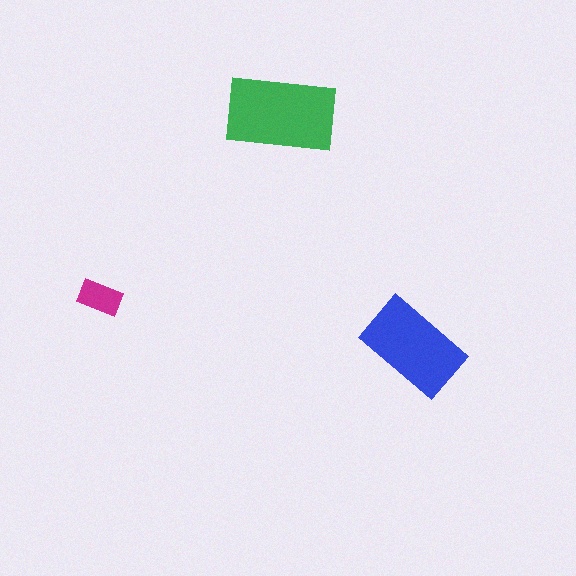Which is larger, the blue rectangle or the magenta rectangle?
The blue one.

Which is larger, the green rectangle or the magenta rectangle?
The green one.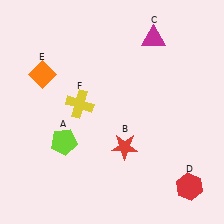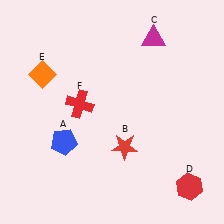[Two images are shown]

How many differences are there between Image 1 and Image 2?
There are 2 differences between the two images.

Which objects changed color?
A changed from lime to blue. F changed from yellow to red.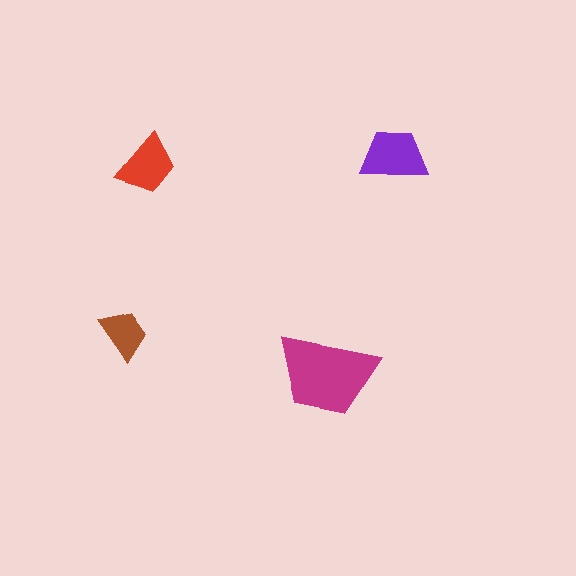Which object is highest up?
The purple trapezoid is topmost.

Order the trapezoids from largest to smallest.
the magenta one, the purple one, the red one, the brown one.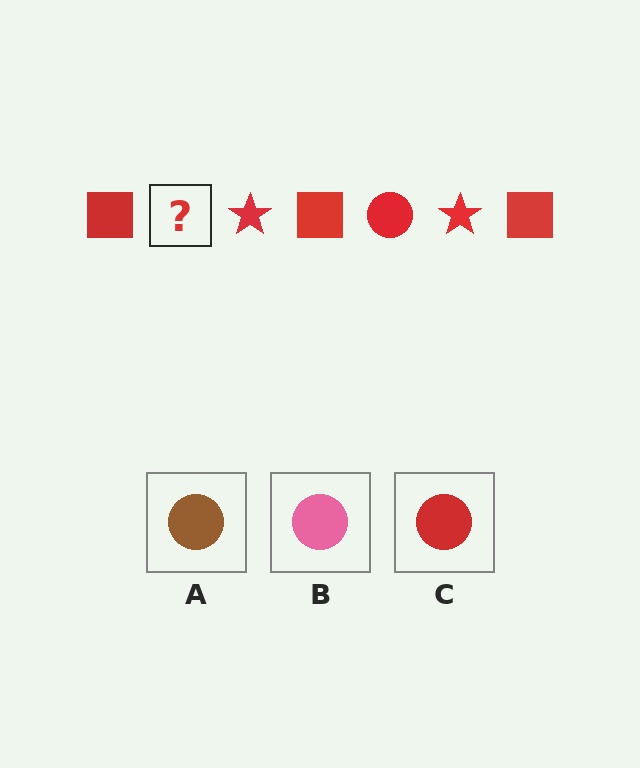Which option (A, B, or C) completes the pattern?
C.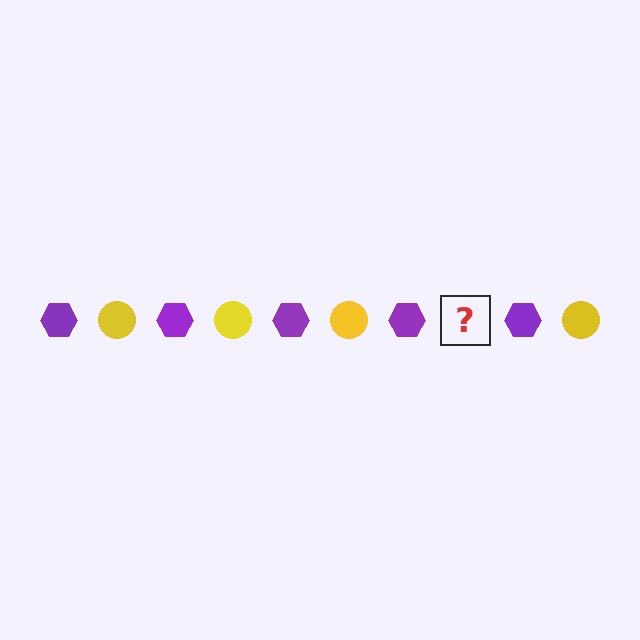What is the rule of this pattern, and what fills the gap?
The rule is that the pattern alternates between purple hexagon and yellow circle. The gap should be filled with a yellow circle.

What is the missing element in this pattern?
The missing element is a yellow circle.